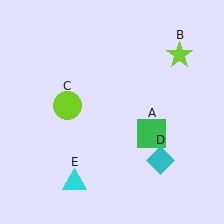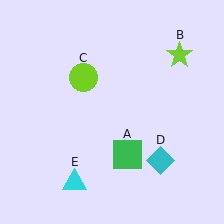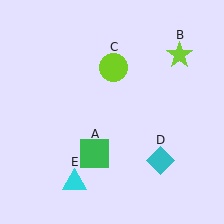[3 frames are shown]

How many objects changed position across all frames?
2 objects changed position: green square (object A), lime circle (object C).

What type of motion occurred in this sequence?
The green square (object A), lime circle (object C) rotated clockwise around the center of the scene.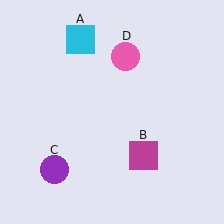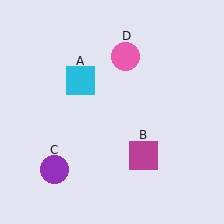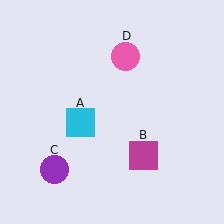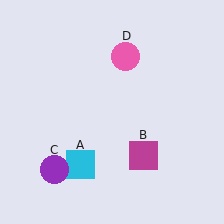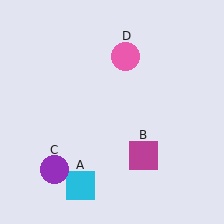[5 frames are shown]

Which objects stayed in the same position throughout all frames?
Magenta square (object B) and purple circle (object C) and pink circle (object D) remained stationary.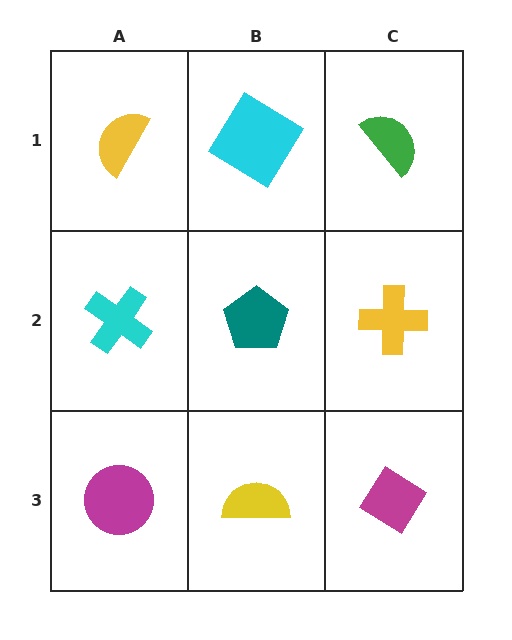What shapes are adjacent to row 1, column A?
A cyan cross (row 2, column A), a cyan diamond (row 1, column B).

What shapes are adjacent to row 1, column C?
A yellow cross (row 2, column C), a cyan diamond (row 1, column B).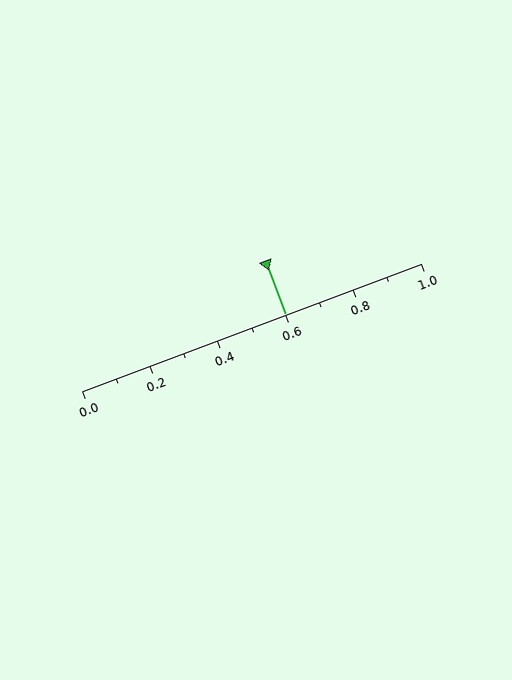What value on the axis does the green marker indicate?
The marker indicates approximately 0.6.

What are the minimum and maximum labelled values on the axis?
The axis runs from 0.0 to 1.0.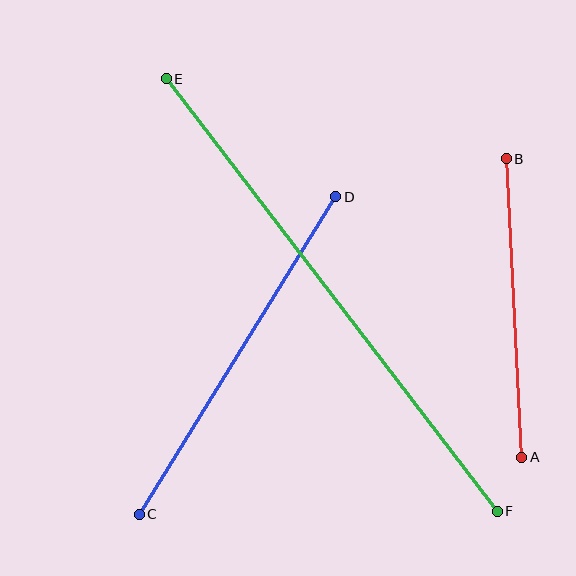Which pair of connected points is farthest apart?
Points E and F are farthest apart.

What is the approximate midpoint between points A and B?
The midpoint is at approximately (514, 308) pixels.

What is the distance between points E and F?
The distance is approximately 544 pixels.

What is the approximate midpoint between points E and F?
The midpoint is at approximately (332, 295) pixels.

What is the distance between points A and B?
The distance is approximately 299 pixels.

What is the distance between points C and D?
The distance is approximately 373 pixels.